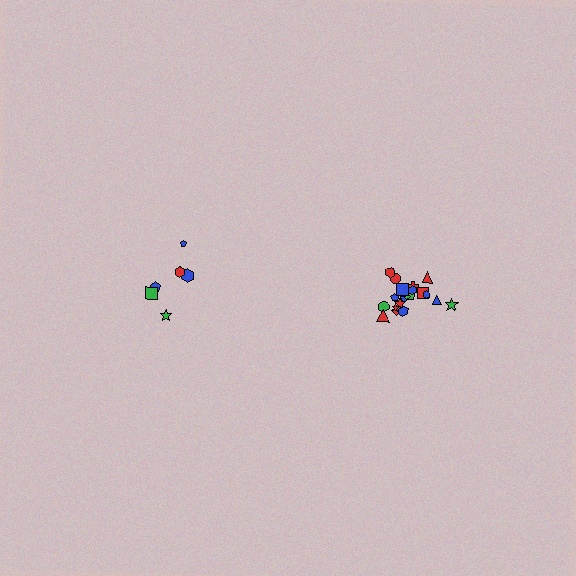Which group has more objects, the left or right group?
The right group.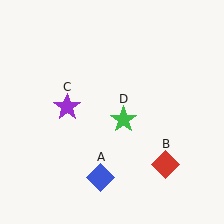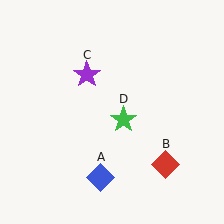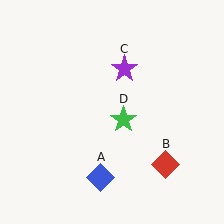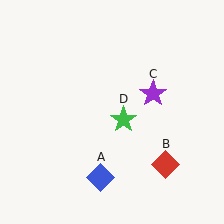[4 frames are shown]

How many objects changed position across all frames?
1 object changed position: purple star (object C).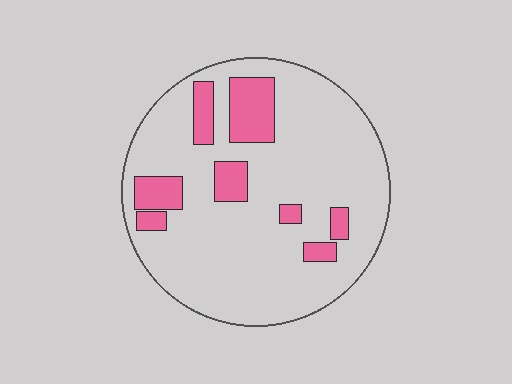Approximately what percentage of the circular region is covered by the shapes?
Approximately 15%.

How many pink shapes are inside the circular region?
8.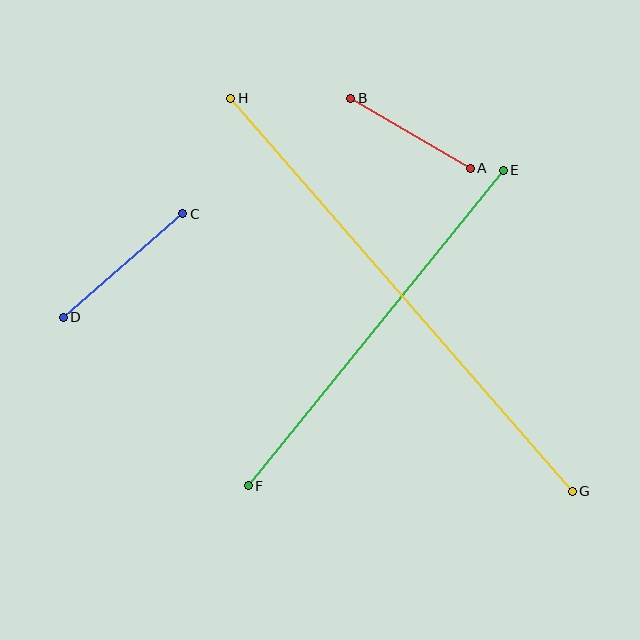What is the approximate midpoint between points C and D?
The midpoint is at approximately (123, 265) pixels.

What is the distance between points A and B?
The distance is approximately 138 pixels.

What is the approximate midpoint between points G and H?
The midpoint is at approximately (402, 295) pixels.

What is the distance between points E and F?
The distance is approximately 406 pixels.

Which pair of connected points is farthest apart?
Points G and H are farthest apart.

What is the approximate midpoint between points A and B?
The midpoint is at approximately (410, 133) pixels.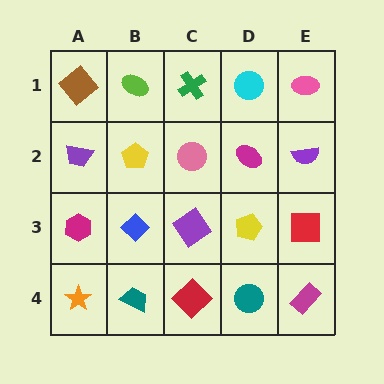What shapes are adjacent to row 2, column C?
A green cross (row 1, column C), a purple diamond (row 3, column C), a yellow pentagon (row 2, column B), a magenta ellipse (row 2, column D).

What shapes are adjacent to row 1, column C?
A pink circle (row 2, column C), a lime ellipse (row 1, column B), a cyan circle (row 1, column D).